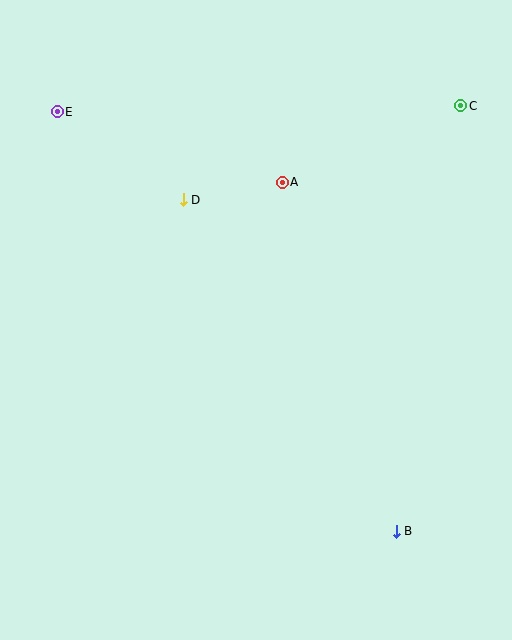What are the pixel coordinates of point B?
Point B is at (396, 531).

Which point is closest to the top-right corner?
Point C is closest to the top-right corner.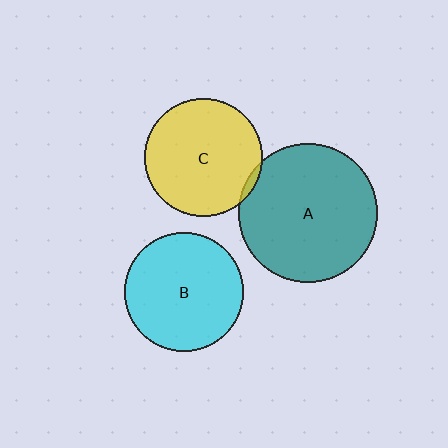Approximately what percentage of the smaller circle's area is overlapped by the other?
Approximately 5%.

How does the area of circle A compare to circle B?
Approximately 1.4 times.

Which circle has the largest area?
Circle A (teal).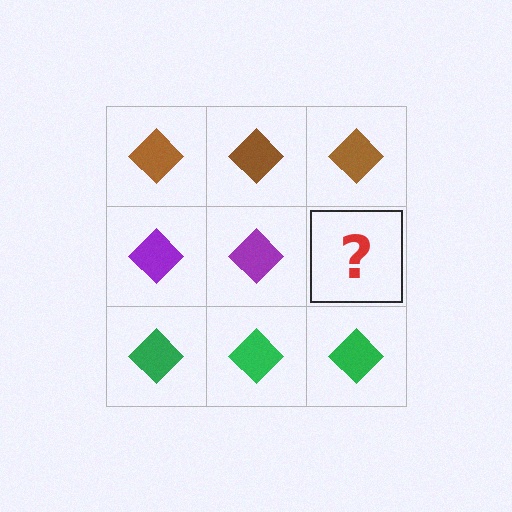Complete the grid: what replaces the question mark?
The question mark should be replaced with a purple diamond.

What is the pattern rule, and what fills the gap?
The rule is that each row has a consistent color. The gap should be filled with a purple diamond.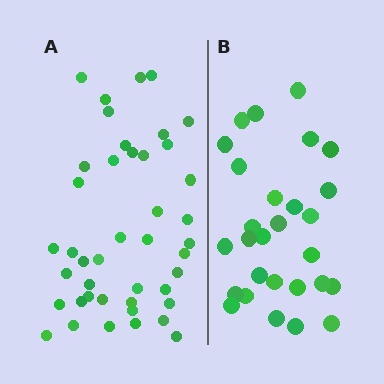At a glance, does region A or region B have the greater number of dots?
Region A (the left region) has more dots.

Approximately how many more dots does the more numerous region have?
Region A has approximately 15 more dots than region B.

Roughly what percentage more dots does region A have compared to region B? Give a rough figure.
About 55% more.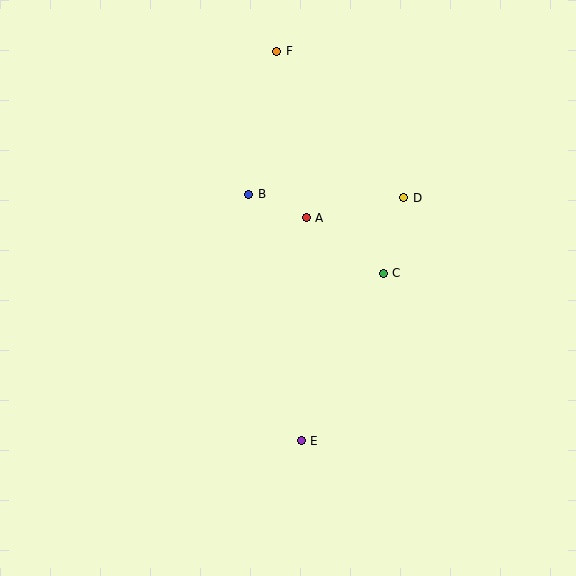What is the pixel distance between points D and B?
The distance between D and B is 155 pixels.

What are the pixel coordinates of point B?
Point B is at (249, 194).